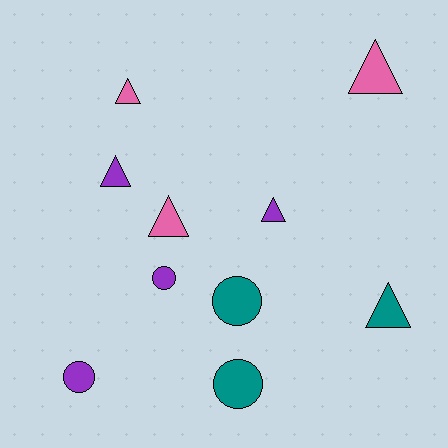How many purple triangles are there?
There are 2 purple triangles.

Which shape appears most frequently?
Triangle, with 6 objects.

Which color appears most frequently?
Purple, with 4 objects.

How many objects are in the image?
There are 10 objects.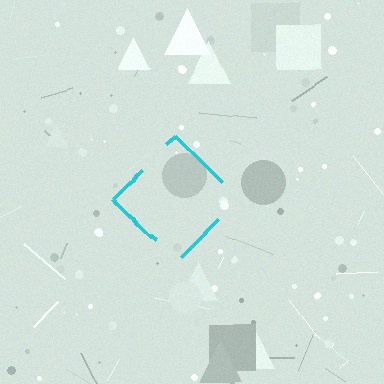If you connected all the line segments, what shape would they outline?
They would outline a diamond.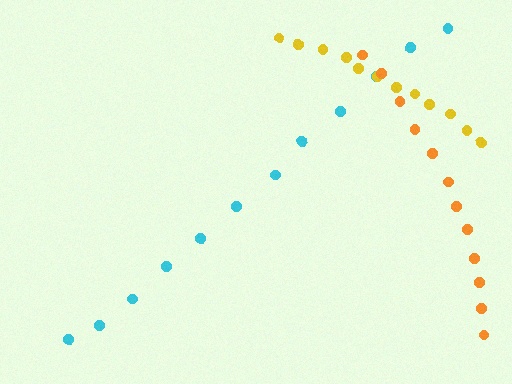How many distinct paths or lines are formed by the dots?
There are 3 distinct paths.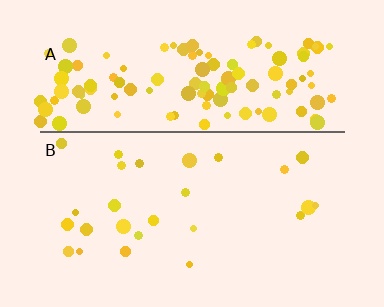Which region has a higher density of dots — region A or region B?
A (the top).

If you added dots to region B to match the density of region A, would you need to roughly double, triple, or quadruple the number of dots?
Approximately quadruple.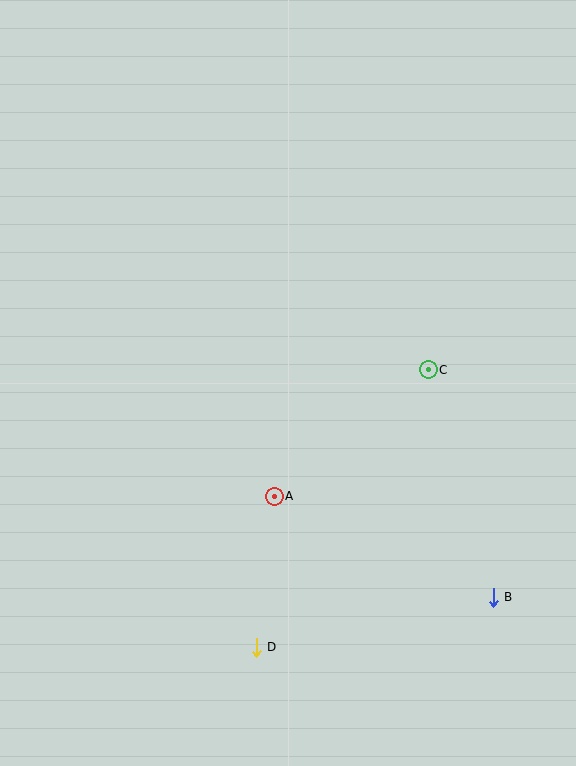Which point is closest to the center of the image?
Point A at (274, 496) is closest to the center.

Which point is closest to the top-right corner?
Point C is closest to the top-right corner.